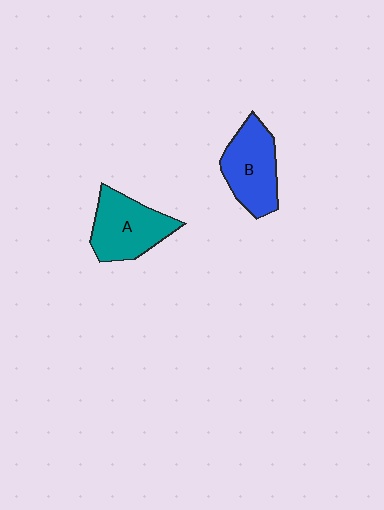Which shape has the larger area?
Shape A (teal).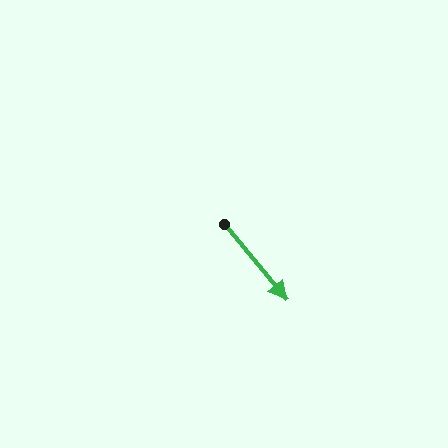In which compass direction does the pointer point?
Southeast.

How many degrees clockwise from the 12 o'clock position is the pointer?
Approximately 140 degrees.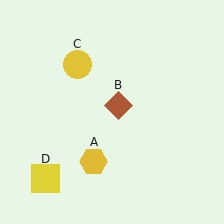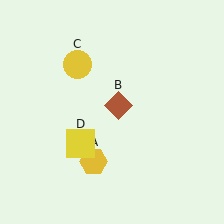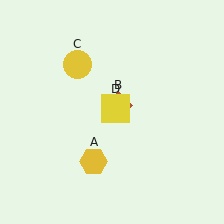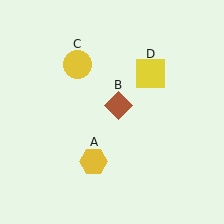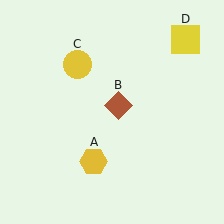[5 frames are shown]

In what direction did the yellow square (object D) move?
The yellow square (object D) moved up and to the right.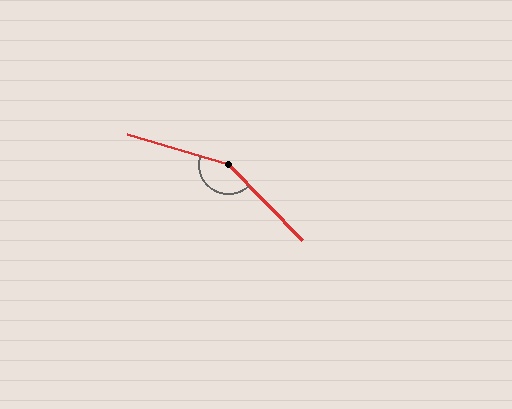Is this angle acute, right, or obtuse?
It is obtuse.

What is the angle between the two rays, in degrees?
Approximately 151 degrees.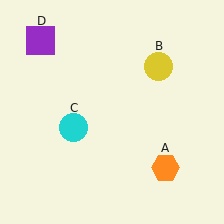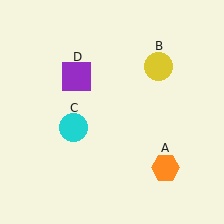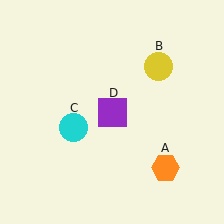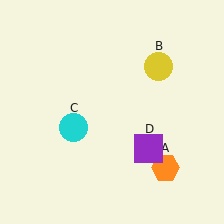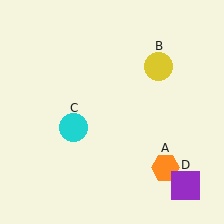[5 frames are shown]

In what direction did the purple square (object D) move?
The purple square (object D) moved down and to the right.